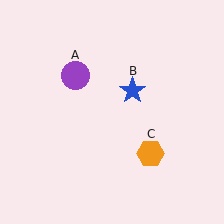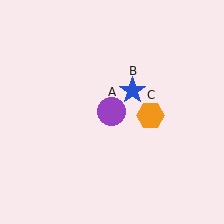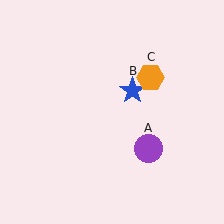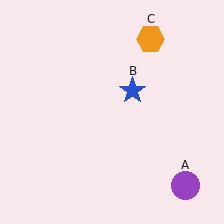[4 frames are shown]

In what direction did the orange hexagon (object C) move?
The orange hexagon (object C) moved up.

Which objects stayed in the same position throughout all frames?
Blue star (object B) remained stationary.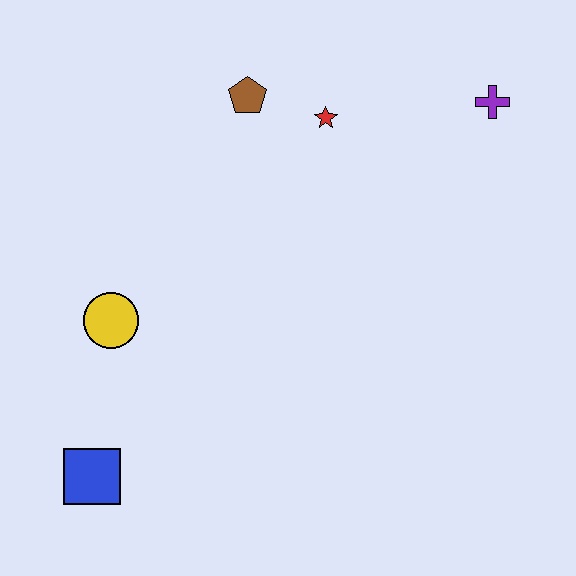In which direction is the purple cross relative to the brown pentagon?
The purple cross is to the right of the brown pentagon.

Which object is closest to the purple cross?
The red star is closest to the purple cross.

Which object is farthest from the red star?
The blue square is farthest from the red star.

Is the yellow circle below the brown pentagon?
Yes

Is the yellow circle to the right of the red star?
No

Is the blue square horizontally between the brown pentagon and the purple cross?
No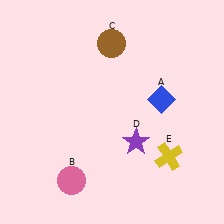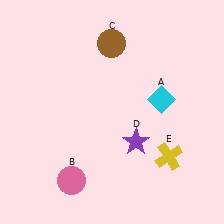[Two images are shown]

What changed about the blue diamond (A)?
In Image 1, A is blue. In Image 2, it changed to cyan.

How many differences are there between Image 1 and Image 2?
There is 1 difference between the two images.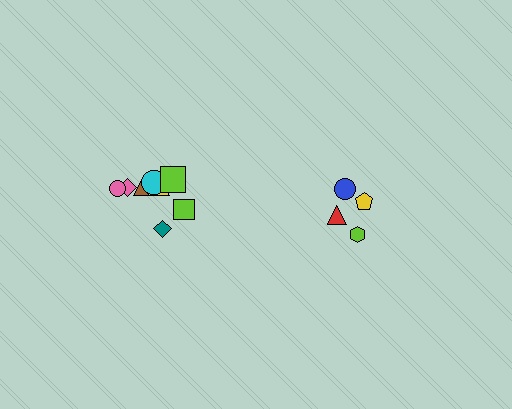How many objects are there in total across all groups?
There are 12 objects.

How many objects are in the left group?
There are 8 objects.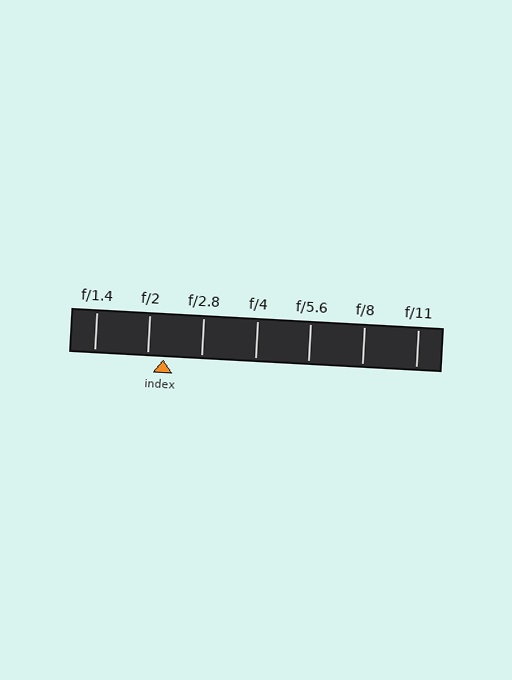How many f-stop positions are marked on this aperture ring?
There are 7 f-stop positions marked.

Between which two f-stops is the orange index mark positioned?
The index mark is between f/2 and f/2.8.